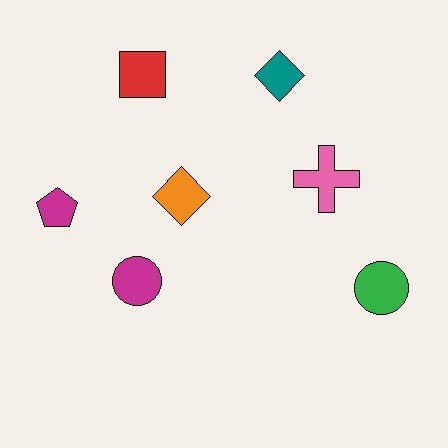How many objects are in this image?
There are 7 objects.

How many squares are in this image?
There is 1 square.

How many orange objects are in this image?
There is 1 orange object.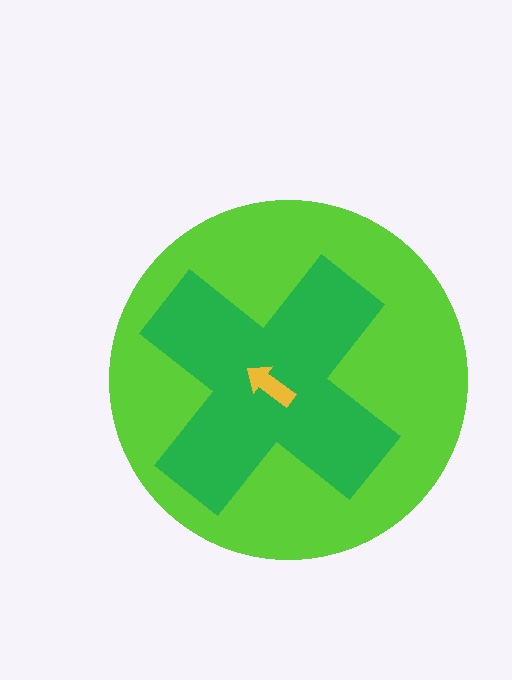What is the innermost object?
The yellow arrow.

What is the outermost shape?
The lime circle.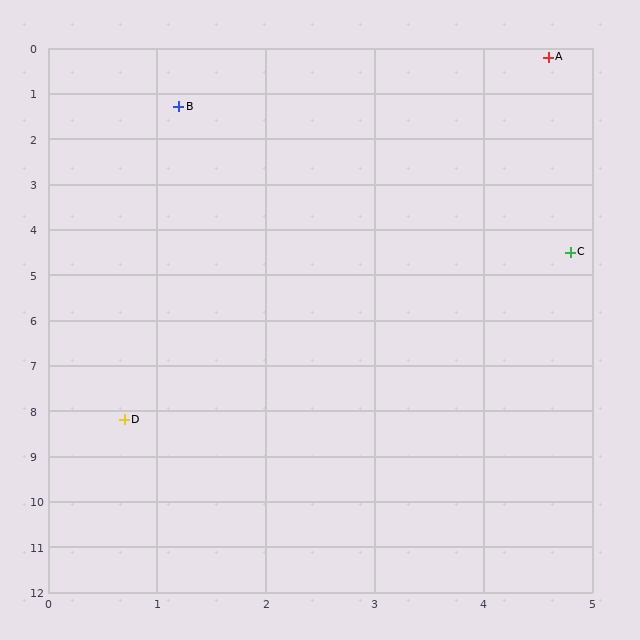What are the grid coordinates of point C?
Point C is at approximately (4.8, 4.5).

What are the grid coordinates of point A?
Point A is at approximately (4.6, 0.2).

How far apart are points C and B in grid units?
Points C and B are about 4.8 grid units apart.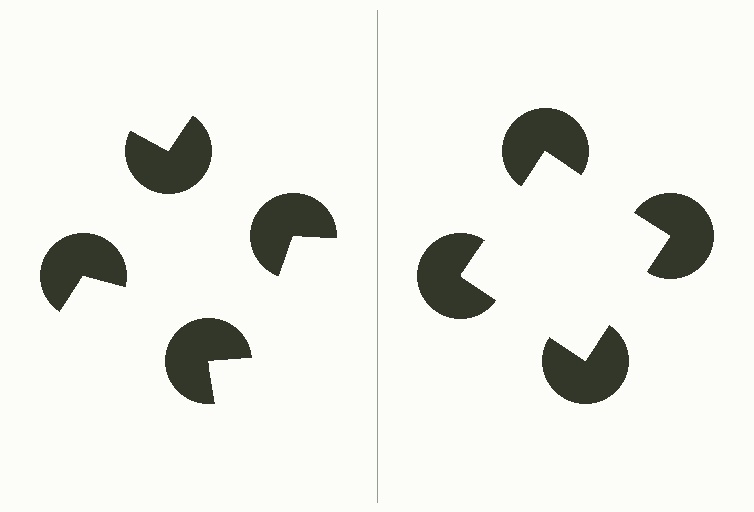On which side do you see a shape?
An illusory square appears on the right side. On the left side the wedge cuts are rotated, so no coherent shape forms.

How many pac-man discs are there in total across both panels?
8 — 4 on each side.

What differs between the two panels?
The pac-man discs are positioned identically on both sides; only the wedge orientations differ. On the right they align to a square; on the left they are misaligned.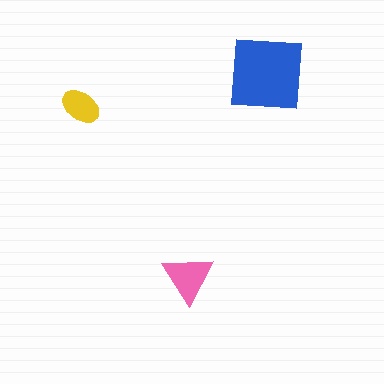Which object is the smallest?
The yellow ellipse.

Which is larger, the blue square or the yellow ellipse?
The blue square.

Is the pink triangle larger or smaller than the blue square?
Smaller.